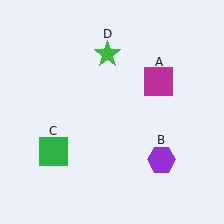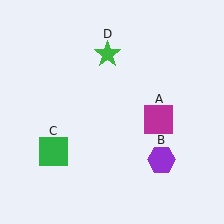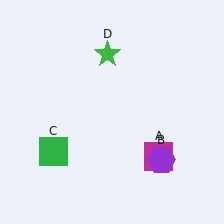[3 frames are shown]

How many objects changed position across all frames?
1 object changed position: magenta square (object A).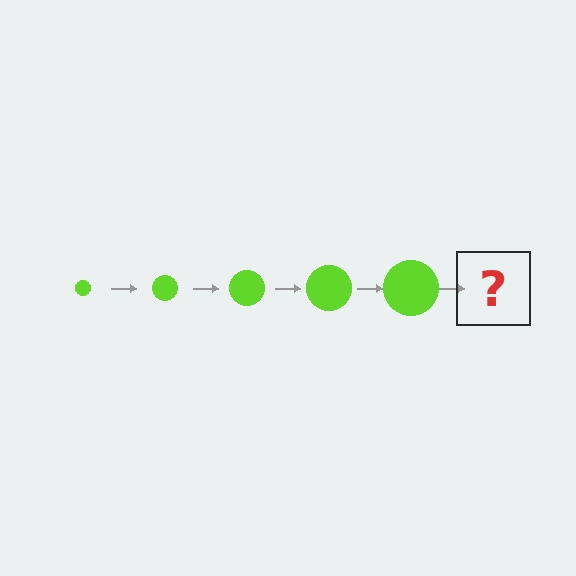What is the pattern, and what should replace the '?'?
The pattern is that the circle gets progressively larger each step. The '?' should be a lime circle, larger than the previous one.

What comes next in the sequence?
The next element should be a lime circle, larger than the previous one.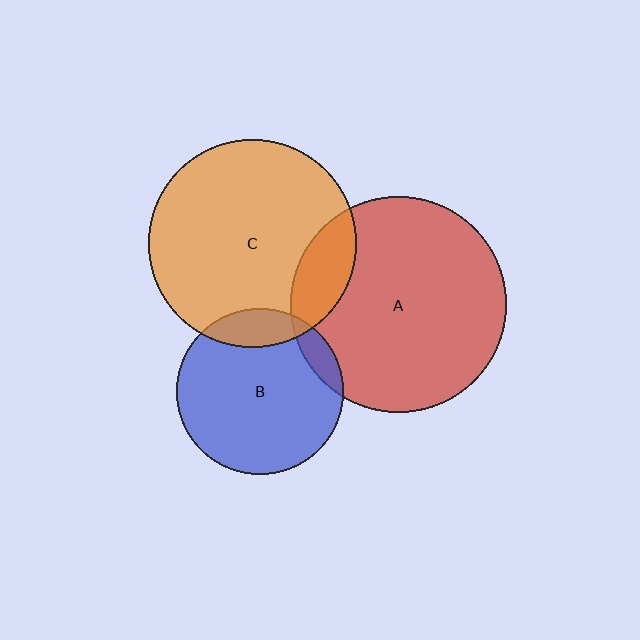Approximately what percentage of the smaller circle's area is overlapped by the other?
Approximately 10%.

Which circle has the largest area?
Circle A (red).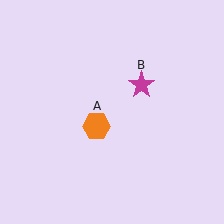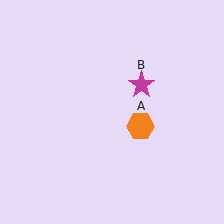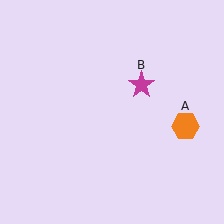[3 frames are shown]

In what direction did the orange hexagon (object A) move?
The orange hexagon (object A) moved right.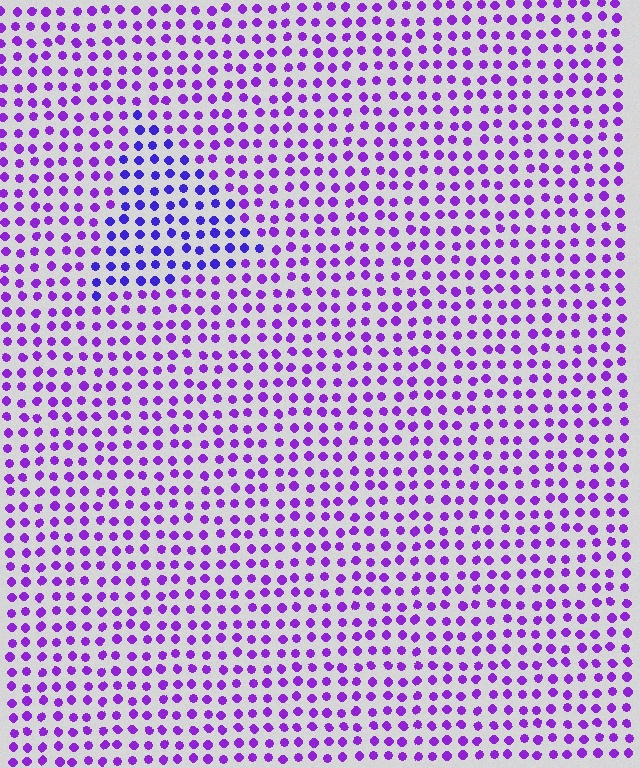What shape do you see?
I see a triangle.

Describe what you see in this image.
The image is filled with small purple elements in a uniform arrangement. A triangle-shaped region is visible where the elements are tinted to a slightly different hue, forming a subtle color boundary.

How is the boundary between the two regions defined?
The boundary is defined purely by a slight shift in hue (about 29 degrees). Spacing, size, and orientation are identical on both sides.